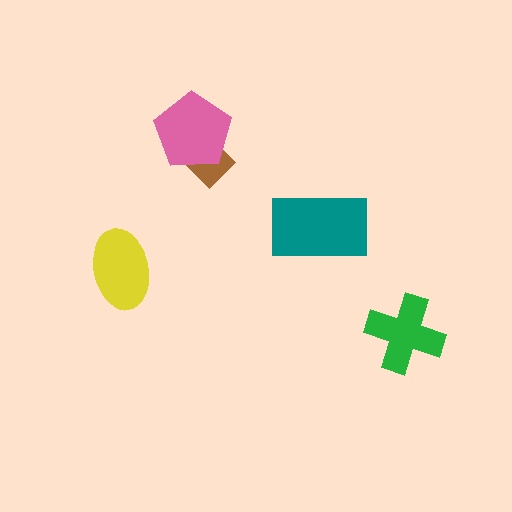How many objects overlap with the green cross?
0 objects overlap with the green cross.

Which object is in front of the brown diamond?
The pink pentagon is in front of the brown diamond.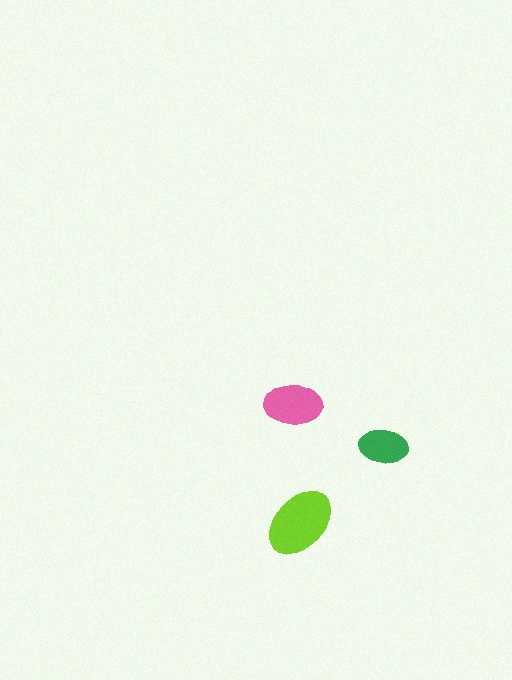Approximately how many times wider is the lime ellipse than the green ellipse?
About 1.5 times wider.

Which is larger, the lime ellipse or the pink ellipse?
The lime one.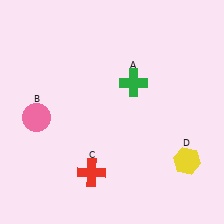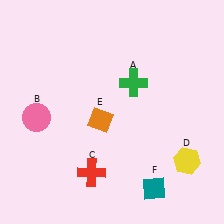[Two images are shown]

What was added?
An orange diamond (E), a teal diamond (F) were added in Image 2.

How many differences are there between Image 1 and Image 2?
There are 2 differences between the two images.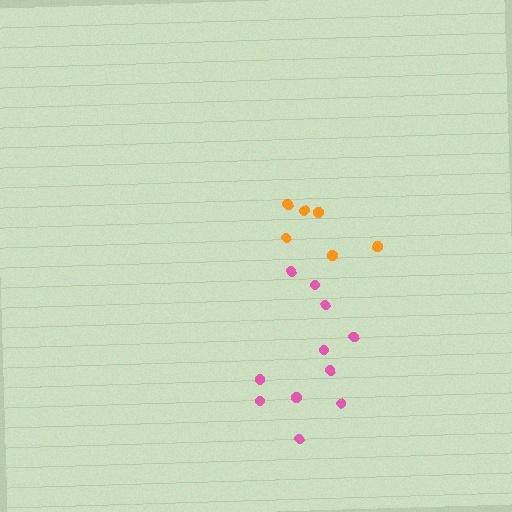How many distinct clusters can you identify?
There are 2 distinct clusters.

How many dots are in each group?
Group 1: 6 dots, Group 2: 11 dots (17 total).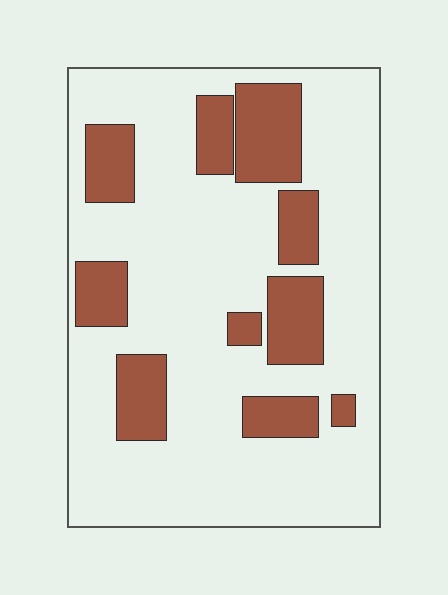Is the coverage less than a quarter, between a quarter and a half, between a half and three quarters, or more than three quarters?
Less than a quarter.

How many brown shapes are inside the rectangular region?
10.